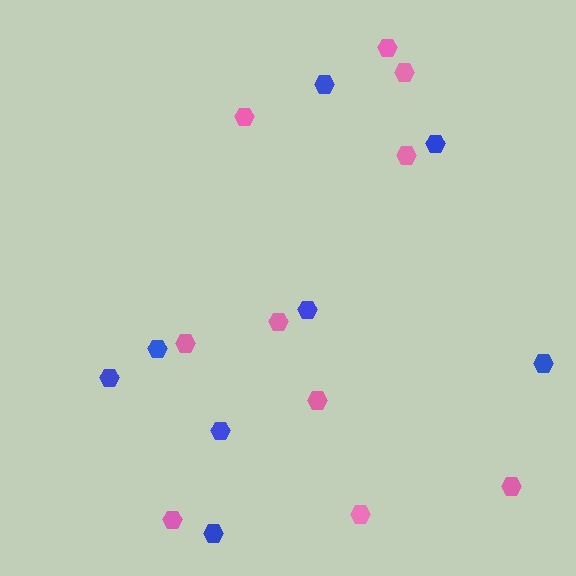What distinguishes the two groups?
There are 2 groups: one group of pink hexagons (10) and one group of blue hexagons (8).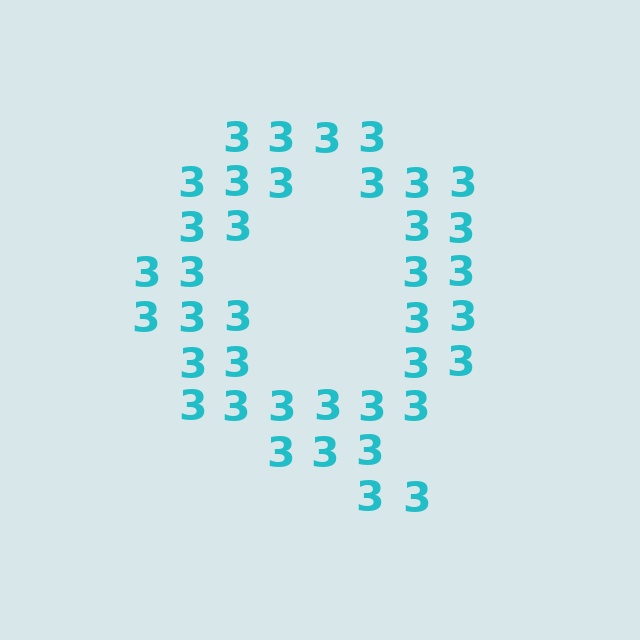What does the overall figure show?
The overall figure shows the letter Q.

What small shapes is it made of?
It is made of small digit 3's.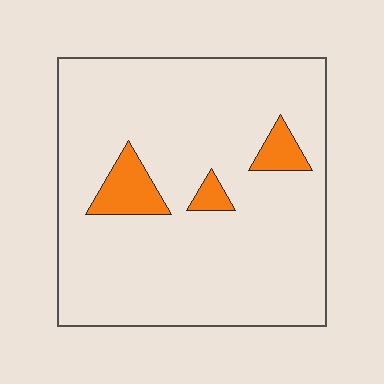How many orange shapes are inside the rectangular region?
3.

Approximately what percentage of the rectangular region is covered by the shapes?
Approximately 10%.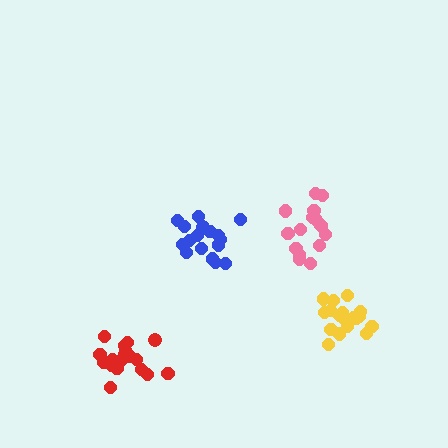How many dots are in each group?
Group 1: 19 dots, Group 2: 21 dots, Group 3: 17 dots, Group 4: 16 dots (73 total).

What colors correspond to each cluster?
The clusters are colored: yellow, red, blue, pink.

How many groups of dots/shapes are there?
There are 4 groups.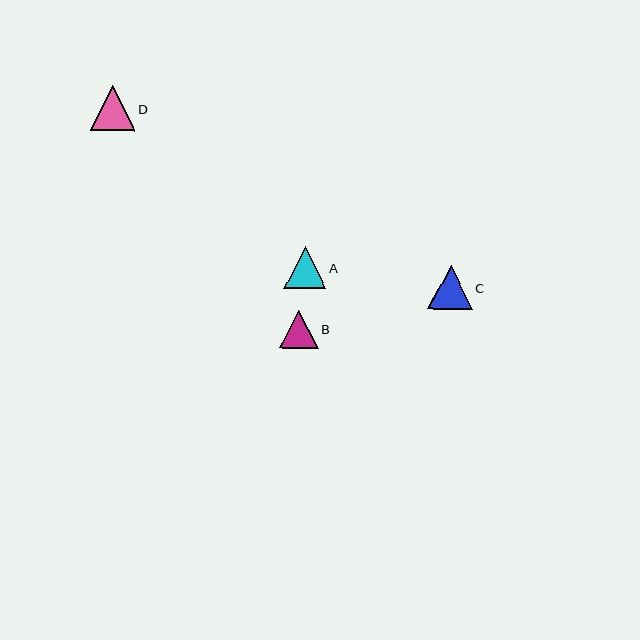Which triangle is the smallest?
Triangle B is the smallest with a size of approximately 39 pixels.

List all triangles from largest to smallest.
From largest to smallest: C, D, A, B.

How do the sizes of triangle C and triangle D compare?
Triangle C and triangle D are approximately the same size.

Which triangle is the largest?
Triangle C is the largest with a size of approximately 45 pixels.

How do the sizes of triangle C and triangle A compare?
Triangle C and triangle A are approximately the same size.